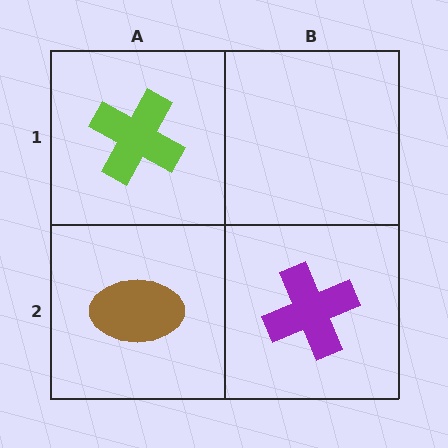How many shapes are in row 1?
1 shape.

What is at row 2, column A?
A brown ellipse.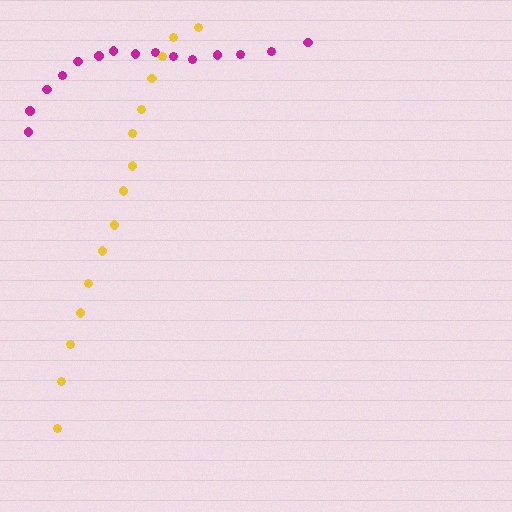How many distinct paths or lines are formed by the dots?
There are 2 distinct paths.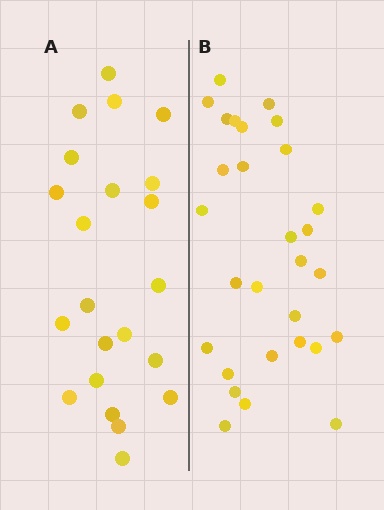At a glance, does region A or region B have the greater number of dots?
Region B (the right region) has more dots.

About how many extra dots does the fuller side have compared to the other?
Region B has roughly 8 or so more dots than region A.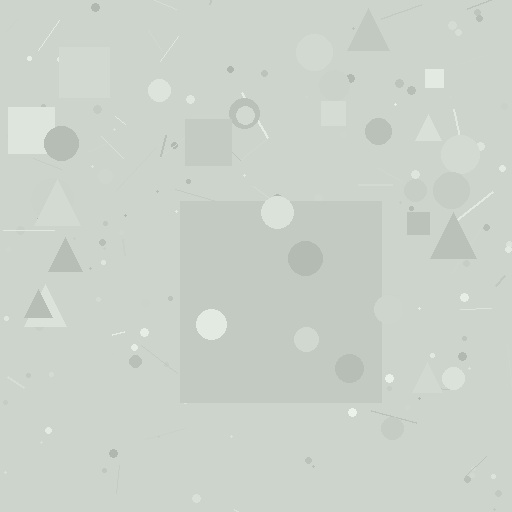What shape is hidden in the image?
A square is hidden in the image.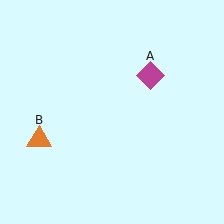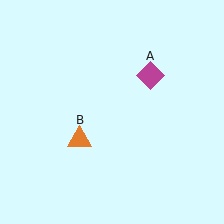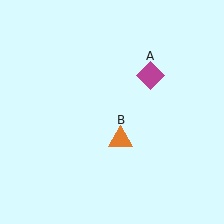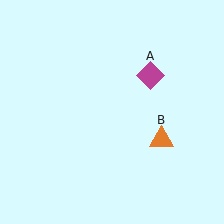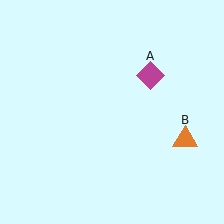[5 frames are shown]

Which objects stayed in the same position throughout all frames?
Magenta diamond (object A) remained stationary.